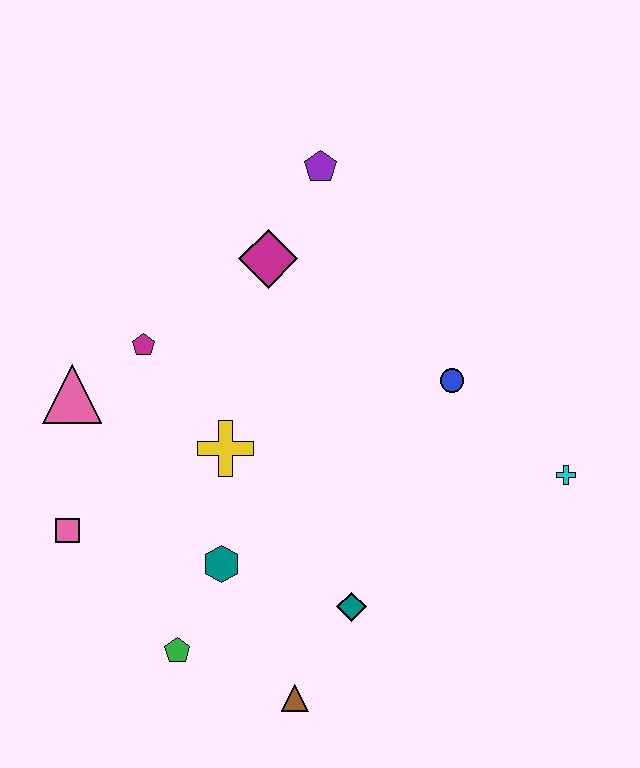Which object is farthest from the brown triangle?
The purple pentagon is farthest from the brown triangle.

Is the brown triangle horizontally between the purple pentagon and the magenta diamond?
Yes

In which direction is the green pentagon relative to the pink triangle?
The green pentagon is below the pink triangle.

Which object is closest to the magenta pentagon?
The pink triangle is closest to the magenta pentagon.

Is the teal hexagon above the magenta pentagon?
No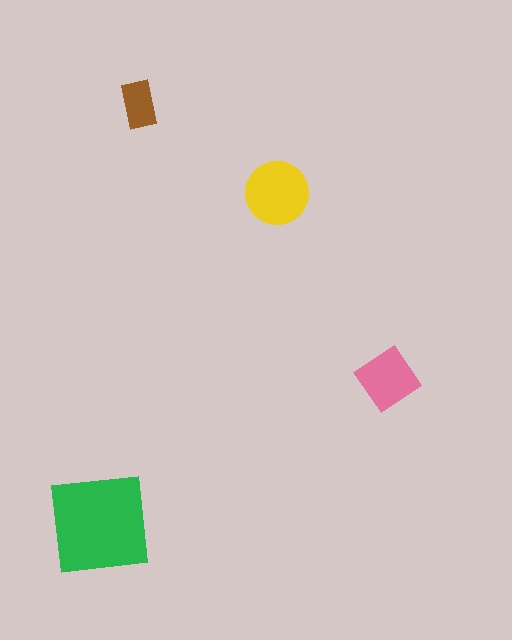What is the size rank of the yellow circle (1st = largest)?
2nd.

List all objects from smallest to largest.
The brown rectangle, the pink diamond, the yellow circle, the green square.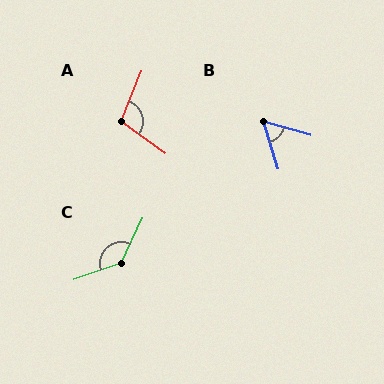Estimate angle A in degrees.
Approximately 103 degrees.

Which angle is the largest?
C, at approximately 134 degrees.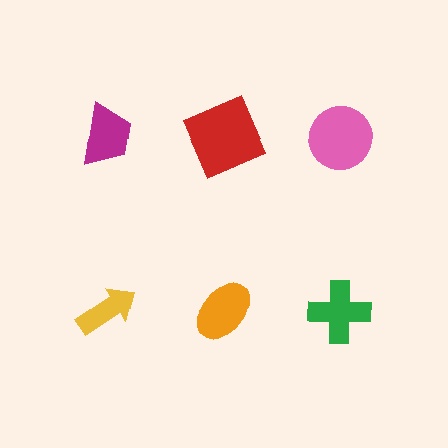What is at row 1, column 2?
A red square.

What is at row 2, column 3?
A green cross.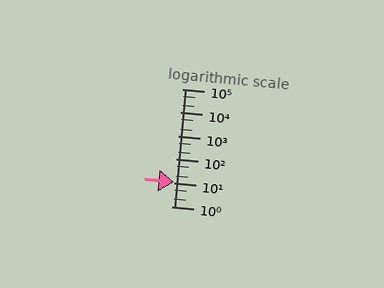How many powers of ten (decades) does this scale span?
The scale spans 5 decades, from 1 to 100000.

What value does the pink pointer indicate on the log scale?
The pointer indicates approximately 11.